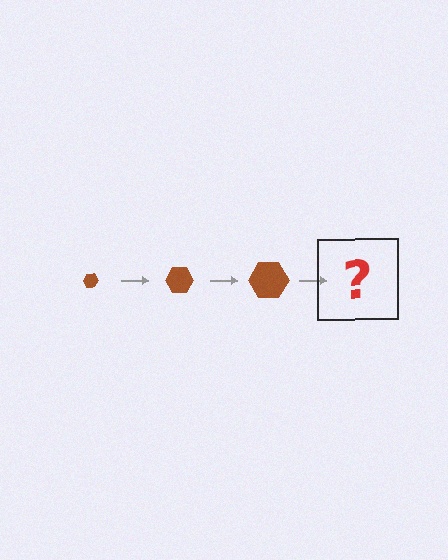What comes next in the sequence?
The next element should be a brown hexagon, larger than the previous one.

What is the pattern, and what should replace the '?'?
The pattern is that the hexagon gets progressively larger each step. The '?' should be a brown hexagon, larger than the previous one.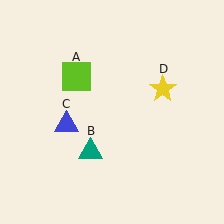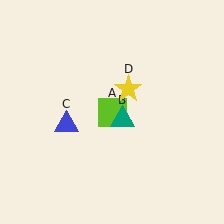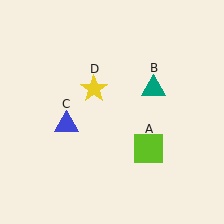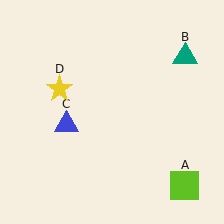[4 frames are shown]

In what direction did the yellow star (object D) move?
The yellow star (object D) moved left.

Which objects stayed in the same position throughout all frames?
Blue triangle (object C) remained stationary.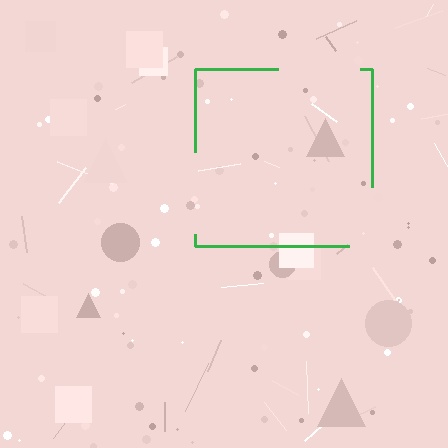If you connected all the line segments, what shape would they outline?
They would outline a square.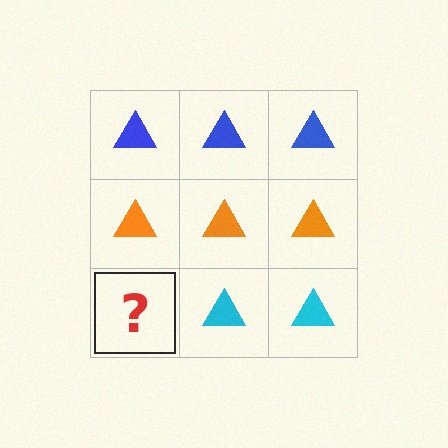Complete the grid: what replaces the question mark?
The question mark should be replaced with a cyan triangle.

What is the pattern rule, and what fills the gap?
The rule is that each row has a consistent color. The gap should be filled with a cyan triangle.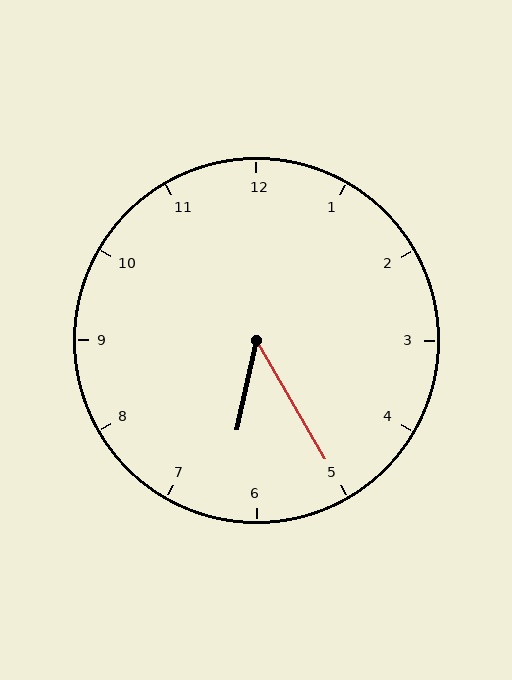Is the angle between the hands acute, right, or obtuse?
It is acute.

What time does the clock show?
6:25.